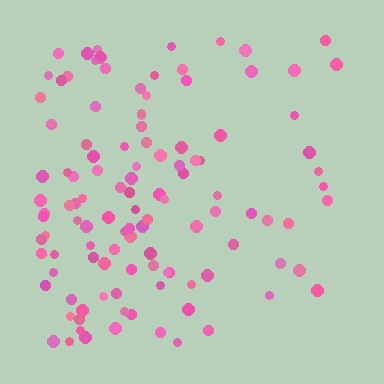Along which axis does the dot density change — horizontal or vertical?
Horizontal.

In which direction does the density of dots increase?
From right to left, with the left side densest.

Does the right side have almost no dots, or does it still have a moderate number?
Still a moderate number, just noticeably fewer than the left.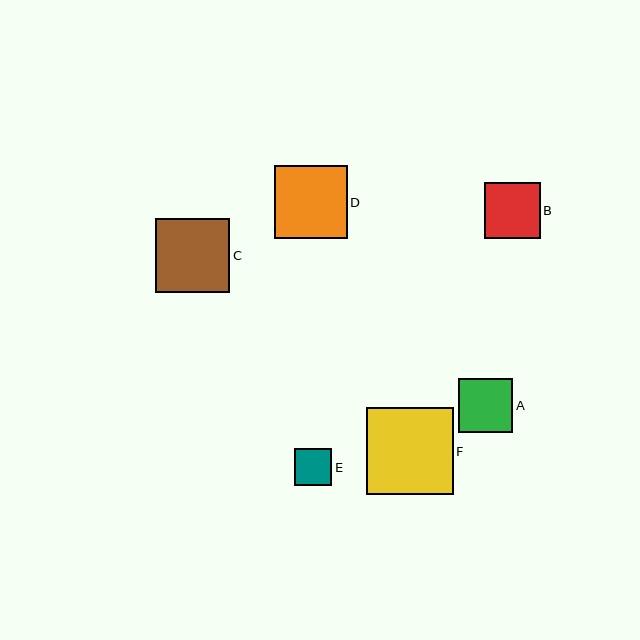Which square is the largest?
Square F is the largest with a size of approximately 87 pixels.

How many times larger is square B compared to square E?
Square B is approximately 1.5 times the size of square E.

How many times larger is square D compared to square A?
Square D is approximately 1.4 times the size of square A.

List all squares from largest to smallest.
From largest to smallest: F, C, D, B, A, E.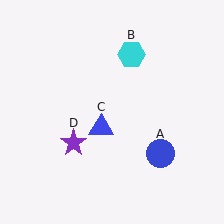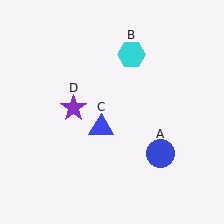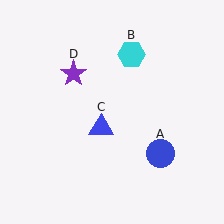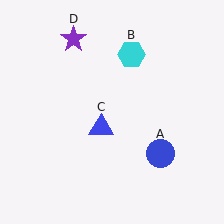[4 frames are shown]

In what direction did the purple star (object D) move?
The purple star (object D) moved up.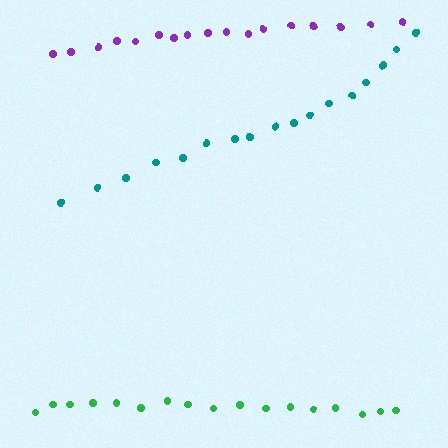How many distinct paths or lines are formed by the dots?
There are 3 distinct paths.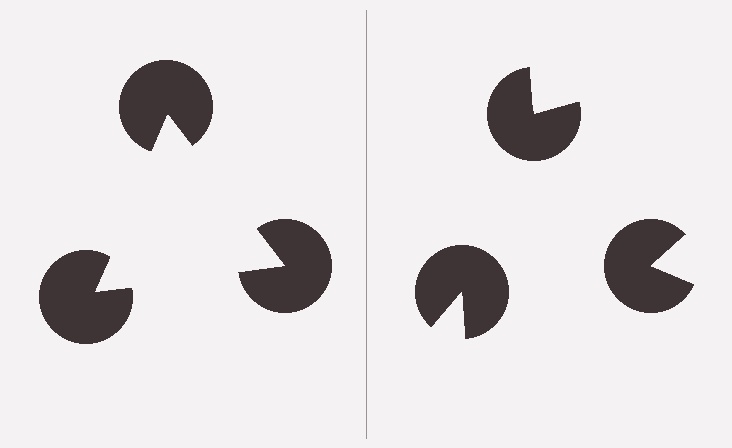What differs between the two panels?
The pac-man discs are positioned identically on both sides; only the wedge orientations differ. On the left they align to a triangle; on the right they are misaligned.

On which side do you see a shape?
An illusory triangle appears on the left side. On the right side the wedge cuts are rotated, so no coherent shape forms.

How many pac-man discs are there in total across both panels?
6 — 3 on each side.